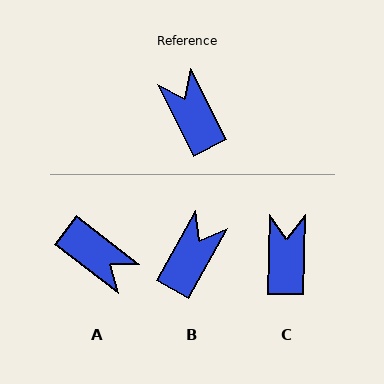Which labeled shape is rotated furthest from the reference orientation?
A, about 154 degrees away.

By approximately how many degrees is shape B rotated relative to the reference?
Approximately 56 degrees clockwise.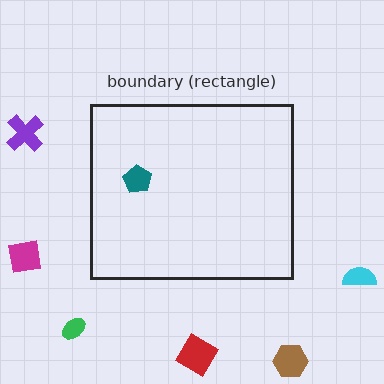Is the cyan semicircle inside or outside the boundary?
Outside.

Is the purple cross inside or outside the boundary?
Outside.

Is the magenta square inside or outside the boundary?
Outside.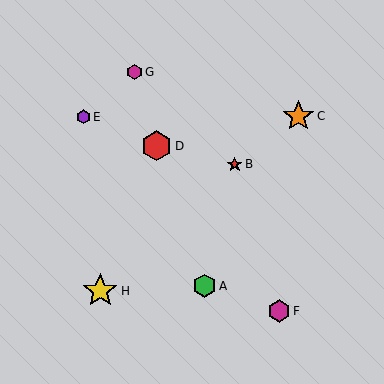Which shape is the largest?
The yellow star (labeled H) is the largest.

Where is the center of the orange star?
The center of the orange star is at (298, 116).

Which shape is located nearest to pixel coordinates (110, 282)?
The yellow star (labeled H) at (100, 291) is nearest to that location.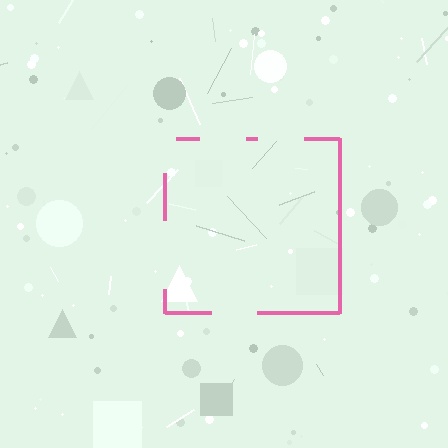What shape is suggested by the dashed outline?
The dashed outline suggests a square.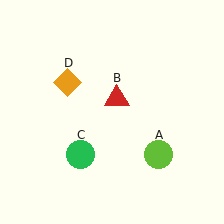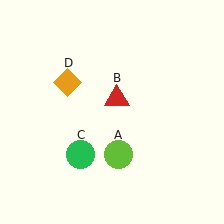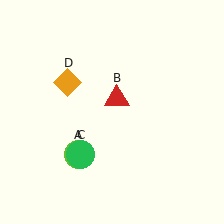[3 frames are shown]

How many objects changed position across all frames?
1 object changed position: lime circle (object A).